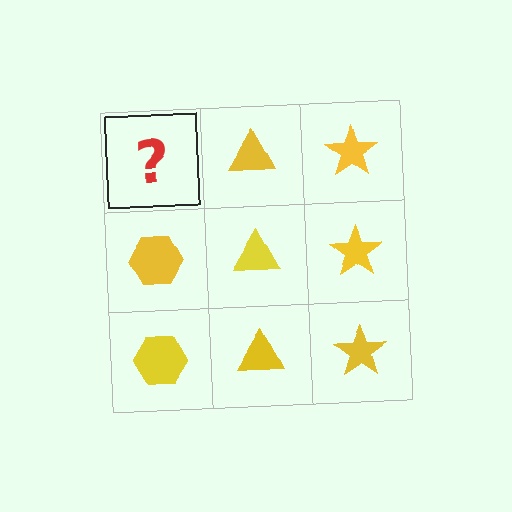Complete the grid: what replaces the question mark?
The question mark should be replaced with a yellow hexagon.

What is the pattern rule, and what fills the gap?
The rule is that each column has a consistent shape. The gap should be filled with a yellow hexagon.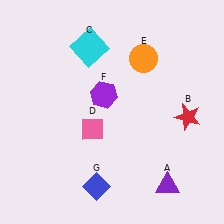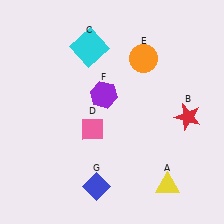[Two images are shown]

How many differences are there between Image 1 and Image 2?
There is 1 difference between the two images.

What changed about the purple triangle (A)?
In Image 1, A is purple. In Image 2, it changed to yellow.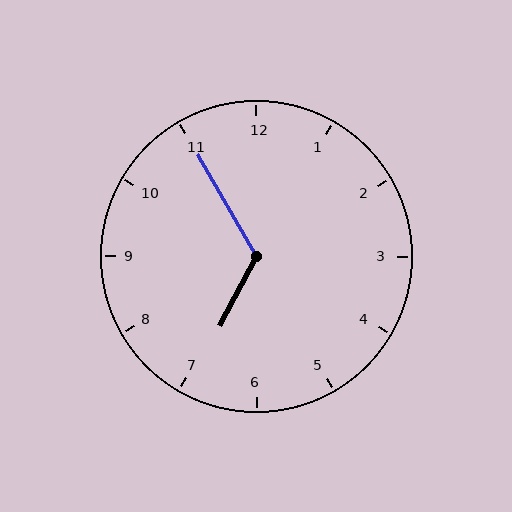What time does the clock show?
6:55.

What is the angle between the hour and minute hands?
Approximately 122 degrees.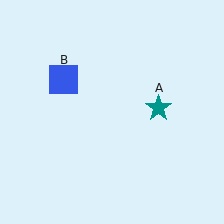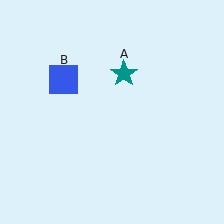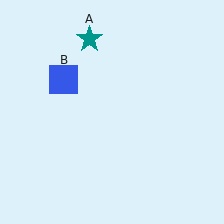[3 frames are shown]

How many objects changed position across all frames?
1 object changed position: teal star (object A).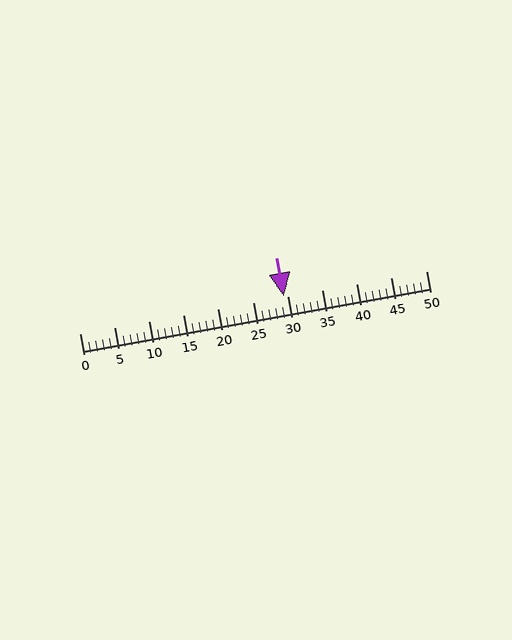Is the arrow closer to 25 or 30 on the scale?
The arrow is closer to 30.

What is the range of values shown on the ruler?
The ruler shows values from 0 to 50.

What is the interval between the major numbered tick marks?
The major tick marks are spaced 5 units apart.